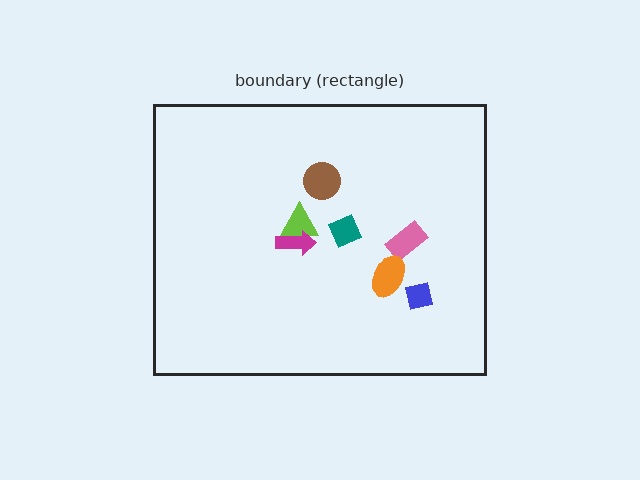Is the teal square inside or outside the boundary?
Inside.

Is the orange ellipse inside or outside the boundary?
Inside.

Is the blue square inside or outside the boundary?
Inside.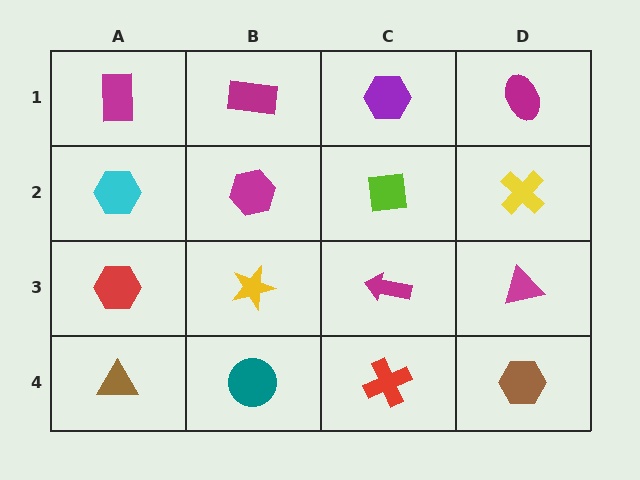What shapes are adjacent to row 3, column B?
A magenta hexagon (row 2, column B), a teal circle (row 4, column B), a red hexagon (row 3, column A), a magenta arrow (row 3, column C).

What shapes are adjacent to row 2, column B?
A magenta rectangle (row 1, column B), a yellow star (row 3, column B), a cyan hexagon (row 2, column A), a lime square (row 2, column C).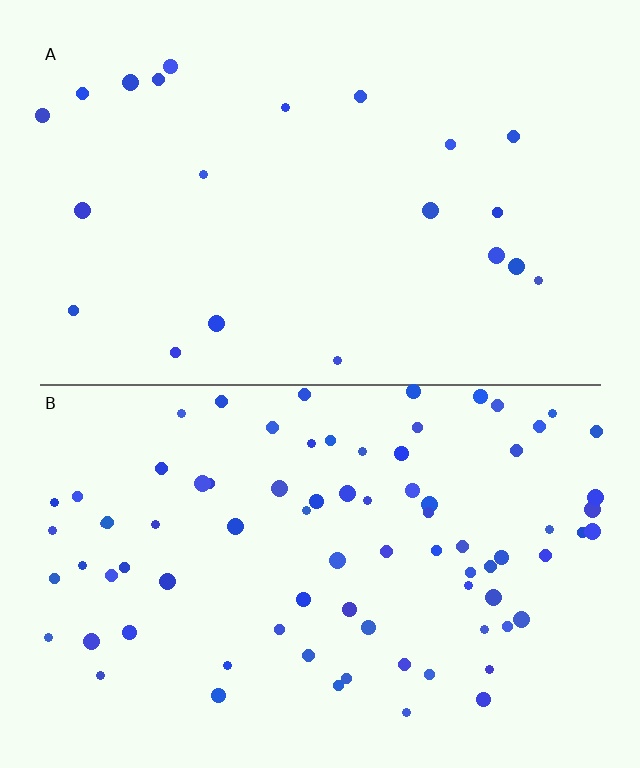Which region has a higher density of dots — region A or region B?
B (the bottom).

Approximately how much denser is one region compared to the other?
Approximately 3.8× — region B over region A.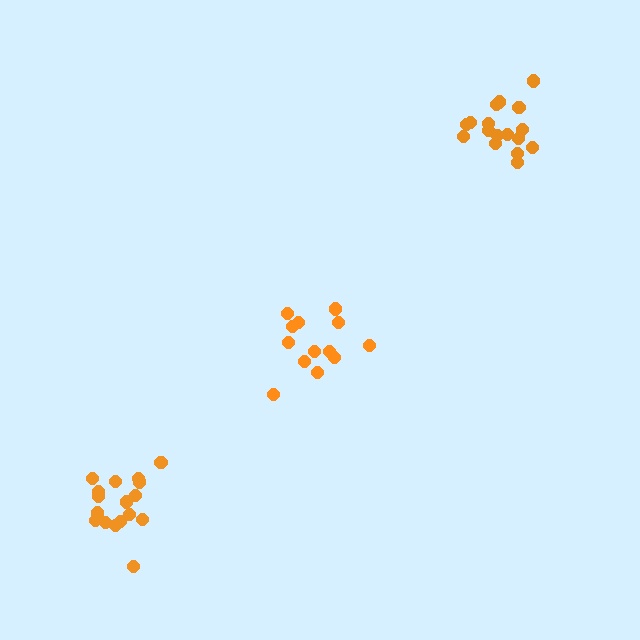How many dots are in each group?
Group 1: 17 dots, Group 2: 13 dots, Group 3: 17 dots (47 total).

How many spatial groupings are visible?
There are 3 spatial groupings.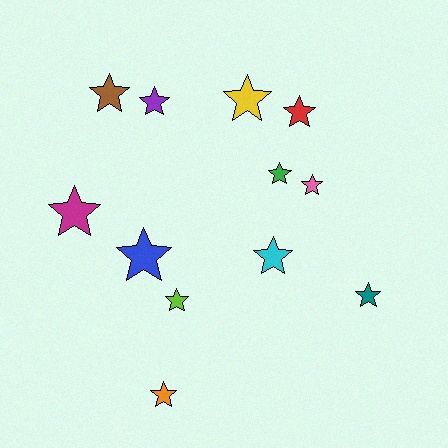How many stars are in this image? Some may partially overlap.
There are 12 stars.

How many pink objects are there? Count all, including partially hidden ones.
There is 1 pink object.